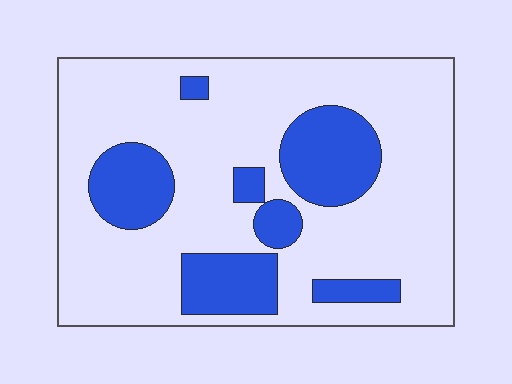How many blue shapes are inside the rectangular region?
7.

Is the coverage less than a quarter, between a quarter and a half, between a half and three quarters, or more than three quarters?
Less than a quarter.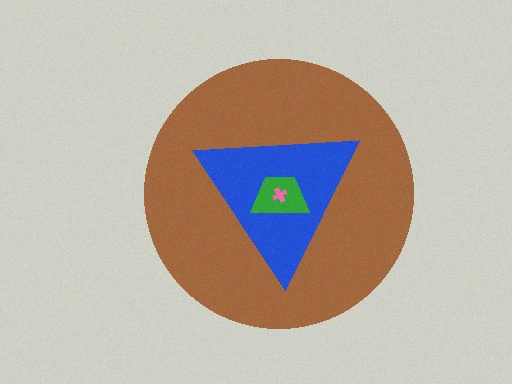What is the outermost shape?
The brown circle.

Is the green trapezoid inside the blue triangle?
Yes.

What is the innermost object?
The pink cross.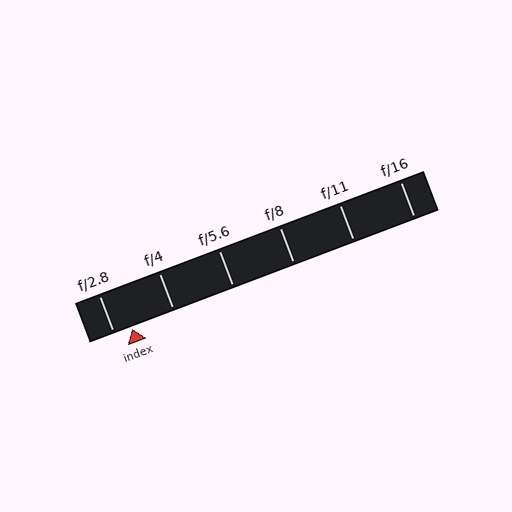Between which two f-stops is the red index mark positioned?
The index mark is between f/2.8 and f/4.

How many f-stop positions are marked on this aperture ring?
There are 6 f-stop positions marked.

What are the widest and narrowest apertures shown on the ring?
The widest aperture shown is f/2.8 and the narrowest is f/16.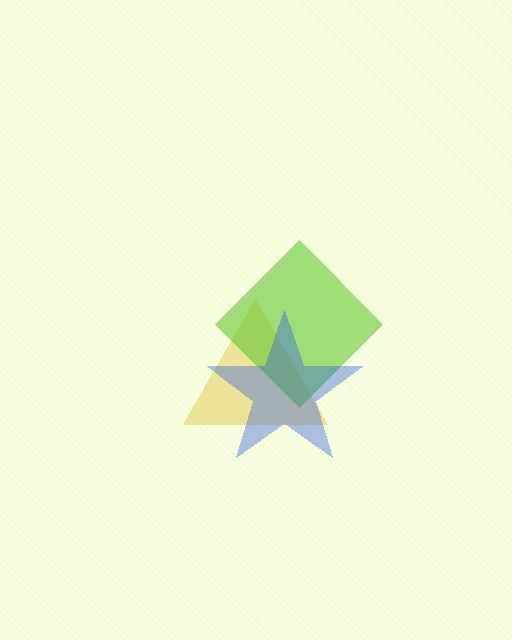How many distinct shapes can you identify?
There are 3 distinct shapes: a yellow triangle, a lime diamond, a blue star.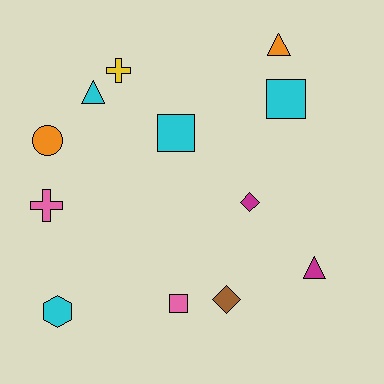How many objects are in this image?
There are 12 objects.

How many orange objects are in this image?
There are 2 orange objects.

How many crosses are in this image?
There are 2 crosses.